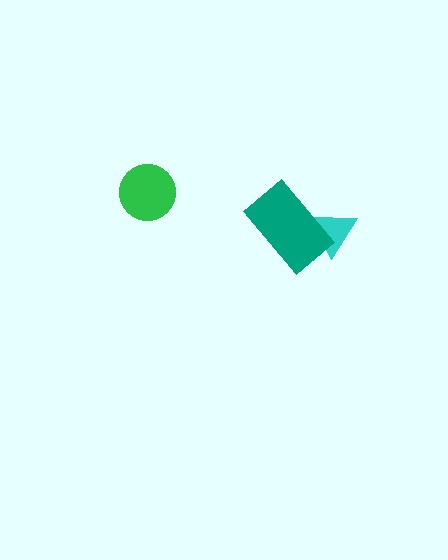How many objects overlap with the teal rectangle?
1 object overlaps with the teal rectangle.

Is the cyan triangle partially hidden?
Yes, it is partially covered by another shape.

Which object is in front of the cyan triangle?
The teal rectangle is in front of the cyan triangle.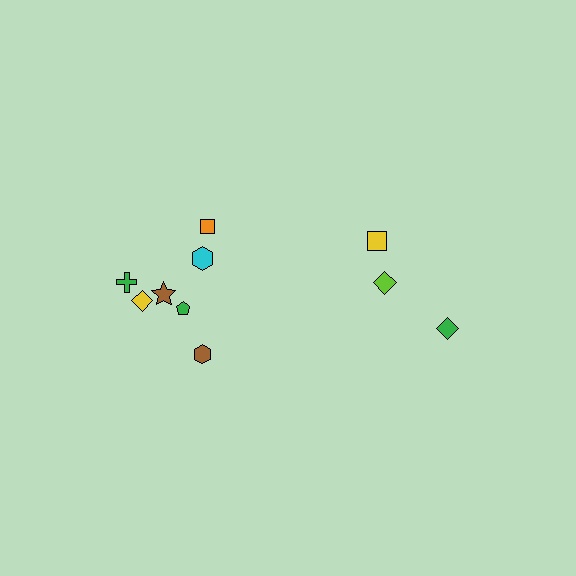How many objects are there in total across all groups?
There are 10 objects.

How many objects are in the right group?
There are 3 objects.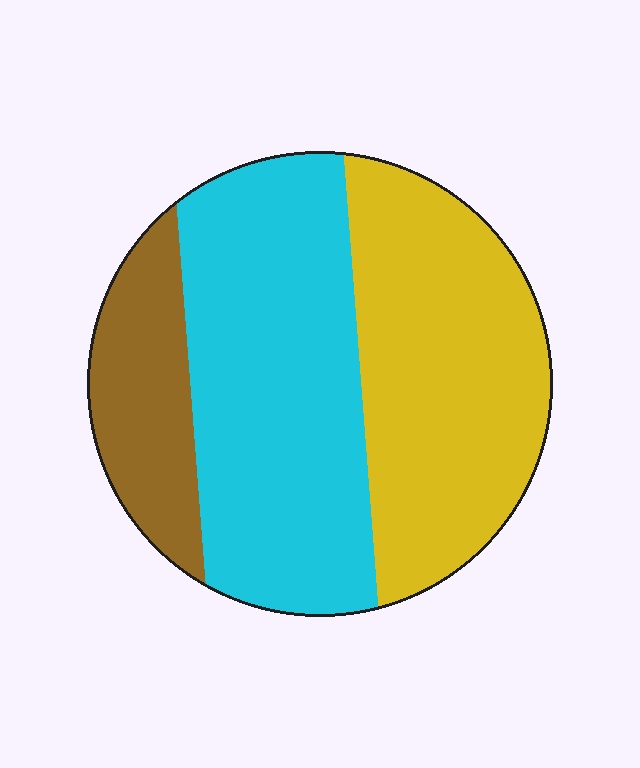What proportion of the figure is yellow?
Yellow covers roughly 40% of the figure.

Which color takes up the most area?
Cyan, at roughly 45%.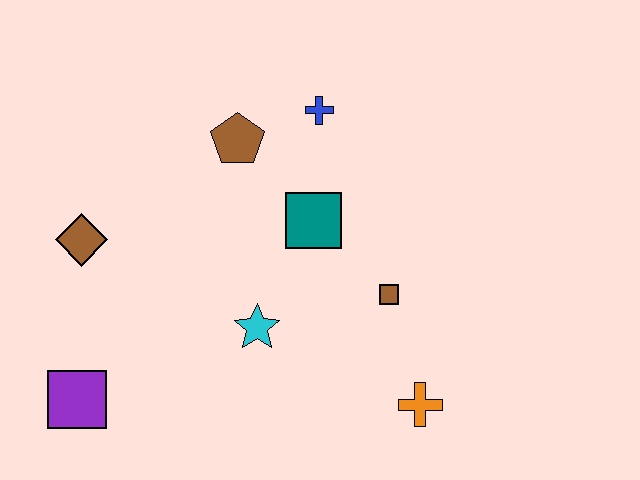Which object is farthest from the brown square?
The purple square is farthest from the brown square.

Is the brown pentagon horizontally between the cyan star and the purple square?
Yes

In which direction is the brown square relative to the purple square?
The brown square is to the right of the purple square.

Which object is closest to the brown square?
The teal square is closest to the brown square.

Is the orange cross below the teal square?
Yes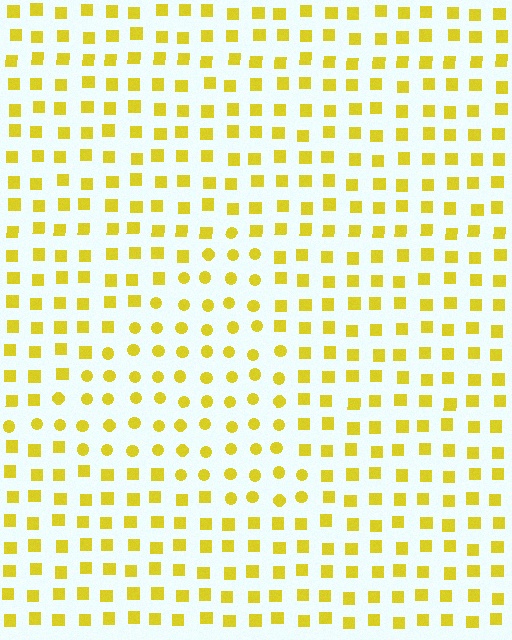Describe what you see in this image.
The image is filled with small yellow elements arranged in a uniform grid. A triangle-shaped region contains circles, while the surrounding area contains squares. The boundary is defined purely by the change in element shape.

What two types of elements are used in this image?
The image uses circles inside the triangle region and squares outside it.